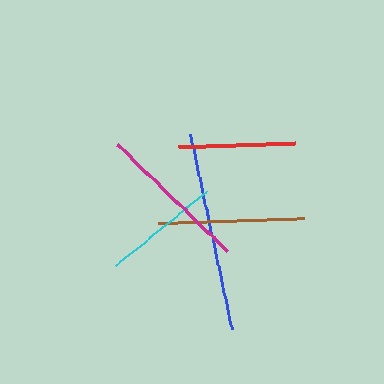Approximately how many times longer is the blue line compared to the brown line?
The blue line is approximately 1.4 times the length of the brown line.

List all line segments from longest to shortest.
From longest to shortest: blue, magenta, brown, red, cyan.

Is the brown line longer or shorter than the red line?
The brown line is longer than the red line.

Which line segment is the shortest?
The cyan line is the shortest at approximately 117 pixels.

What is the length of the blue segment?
The blue segment is approximately 199 pixels long.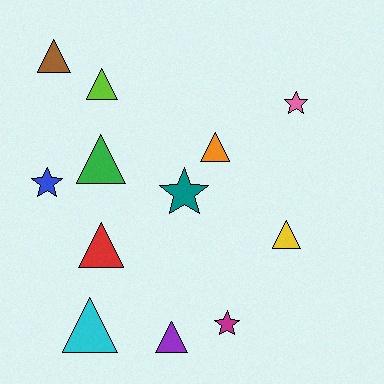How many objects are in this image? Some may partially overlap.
There are 12 objects.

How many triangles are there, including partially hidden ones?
There are 8 triangles.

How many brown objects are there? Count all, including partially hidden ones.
There is 1 brown object.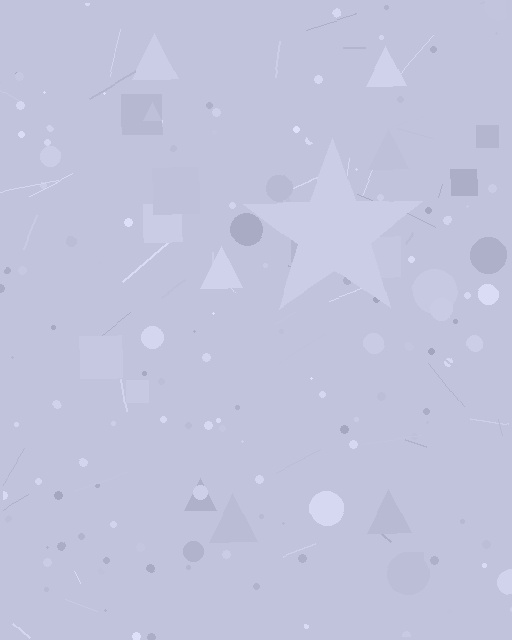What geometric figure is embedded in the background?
A star is embedded in the background.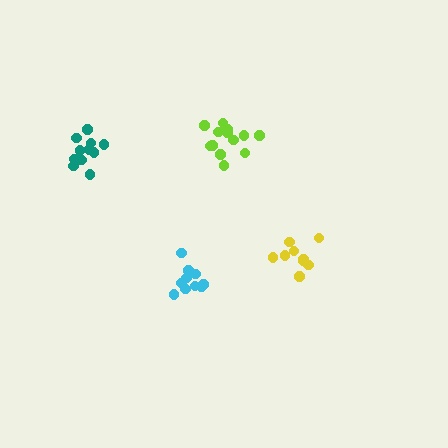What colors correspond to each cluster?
The clusters are colored: cyan, lime, yellow, teal.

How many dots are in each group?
Group 1: 10 dots, Group 2: 13 dots, Group 3: 9 dots, Group 4: 13 dots (45 total).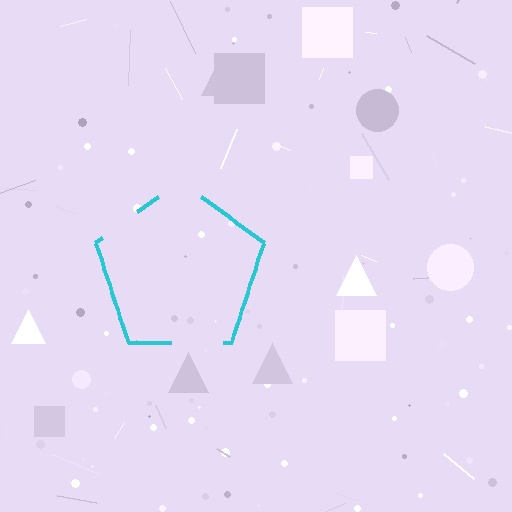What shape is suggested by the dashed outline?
The dashed outline suggests a pentagon.